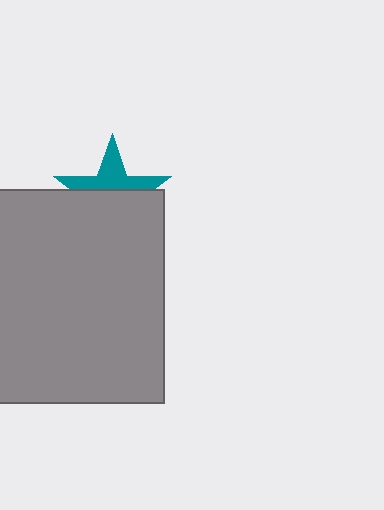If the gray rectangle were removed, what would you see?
You would see the complete teal star.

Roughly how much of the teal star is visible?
A small part of it is visible (roughly 44%).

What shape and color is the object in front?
The object in front is a gray rectangle.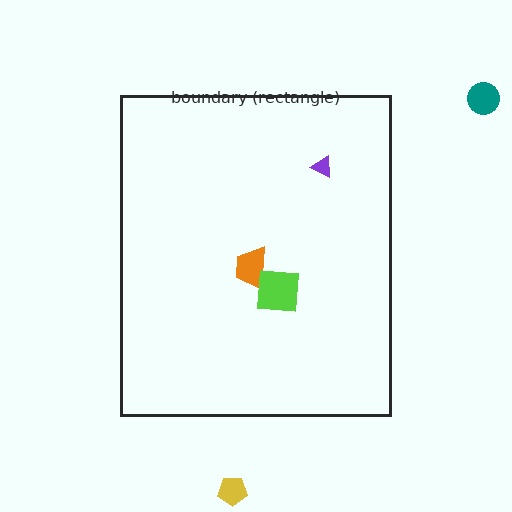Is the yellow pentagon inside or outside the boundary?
Outside.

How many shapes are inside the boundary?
3 inside, 2 outside.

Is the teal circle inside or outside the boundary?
Outside.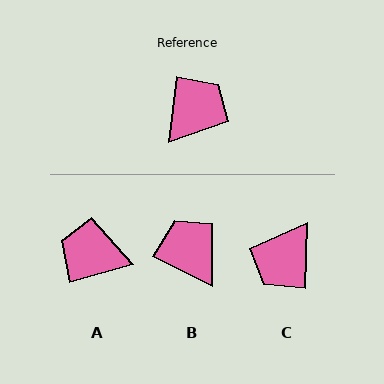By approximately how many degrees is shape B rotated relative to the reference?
Approximately 71 degrees counter-clockwise.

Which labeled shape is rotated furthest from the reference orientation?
C, about 175 degrees away.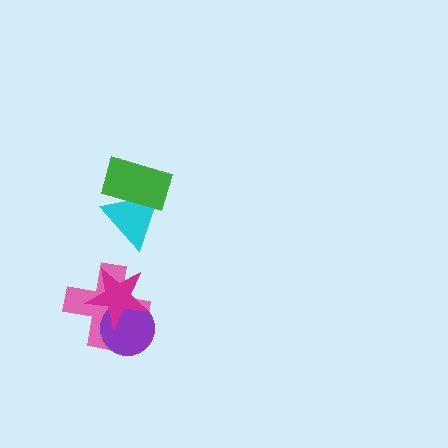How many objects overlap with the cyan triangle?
1 object overlaps with the cyan triangle.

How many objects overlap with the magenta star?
2 objects overlap with the magenta star.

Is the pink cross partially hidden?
Yes, it is partially covered by another shape.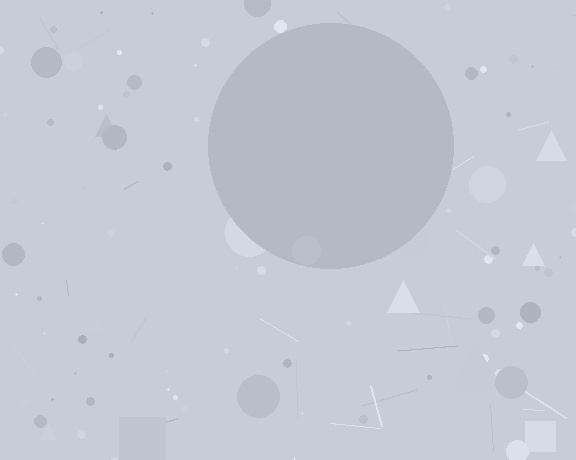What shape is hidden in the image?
A circle is hidden in the image.